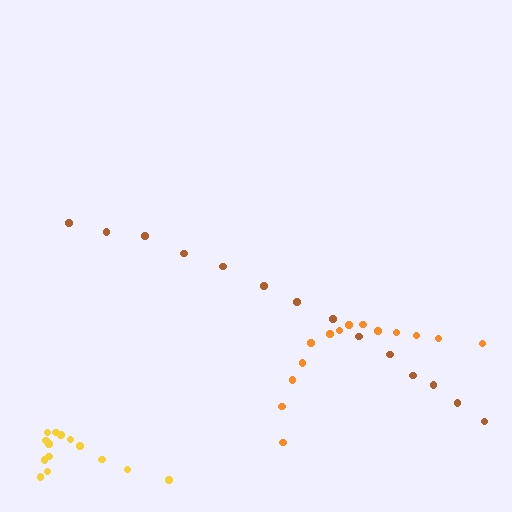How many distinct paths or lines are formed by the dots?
There are 3 distinct paths.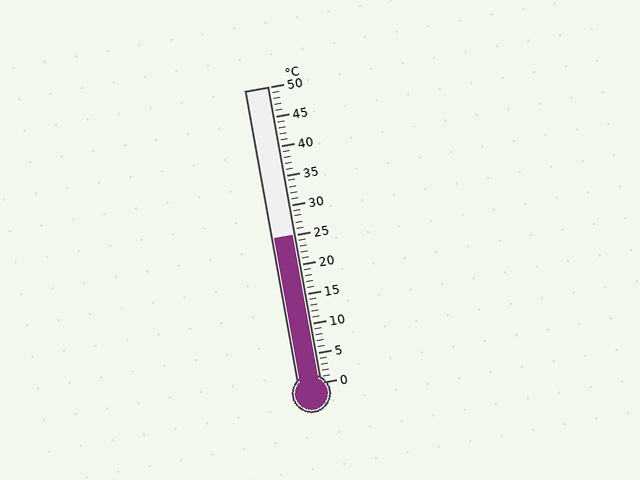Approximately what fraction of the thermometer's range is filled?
The thermometer is filled to approximately 50% of its range.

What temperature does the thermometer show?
The thermometer shows approximately 25°C.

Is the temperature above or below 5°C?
The temperature is above 5°C.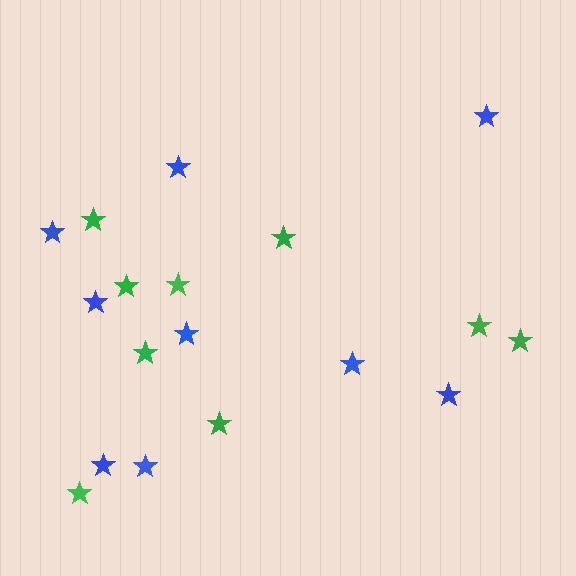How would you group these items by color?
There are 2 groups: one group of blue stars (9) and one group of green stars (9).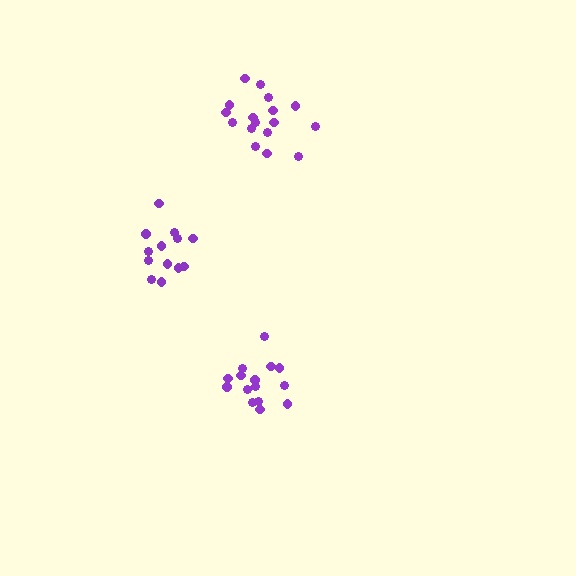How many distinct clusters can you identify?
There are 3 distinct clusters.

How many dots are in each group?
Group 1: 15 dots, Group 2: 17 dots, Group 3: 13 dots (45 total).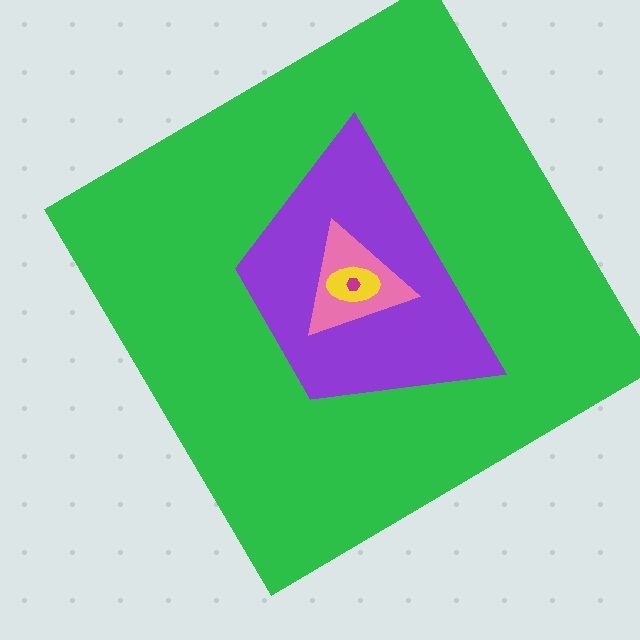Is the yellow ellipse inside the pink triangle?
Yes.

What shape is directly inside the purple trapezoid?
The pink triangle.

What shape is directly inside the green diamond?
The purple trapezoid.